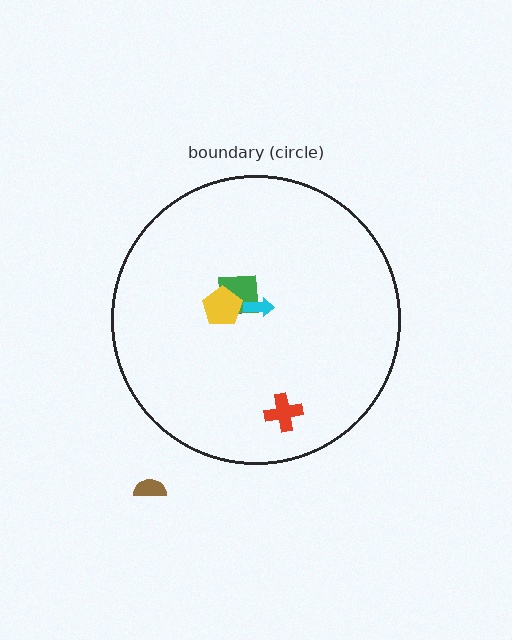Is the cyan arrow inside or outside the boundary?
Inside.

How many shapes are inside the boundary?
5 inside, 1 outside.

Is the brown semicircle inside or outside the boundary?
Outside.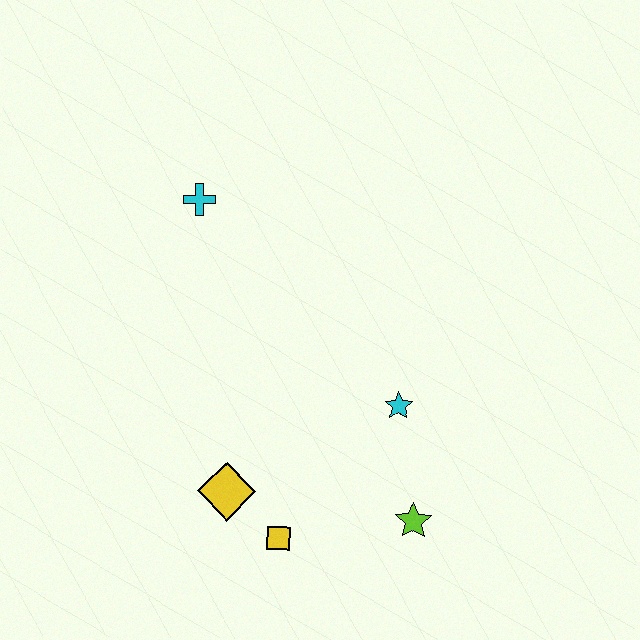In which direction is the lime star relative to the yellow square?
The lime star is to the right of the yellow square.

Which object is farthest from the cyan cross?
The lime star is farthest from the cyan cross.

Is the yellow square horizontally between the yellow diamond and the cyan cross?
No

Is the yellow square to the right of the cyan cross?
Yes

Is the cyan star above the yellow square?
Yes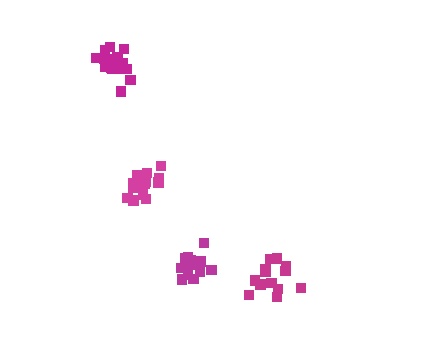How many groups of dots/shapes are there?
There are 4 groups.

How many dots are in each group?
Group 1: 15 dots, Group 2: 13 dots, Group 3: 19 dots, Group 4: 18 dots (65 total).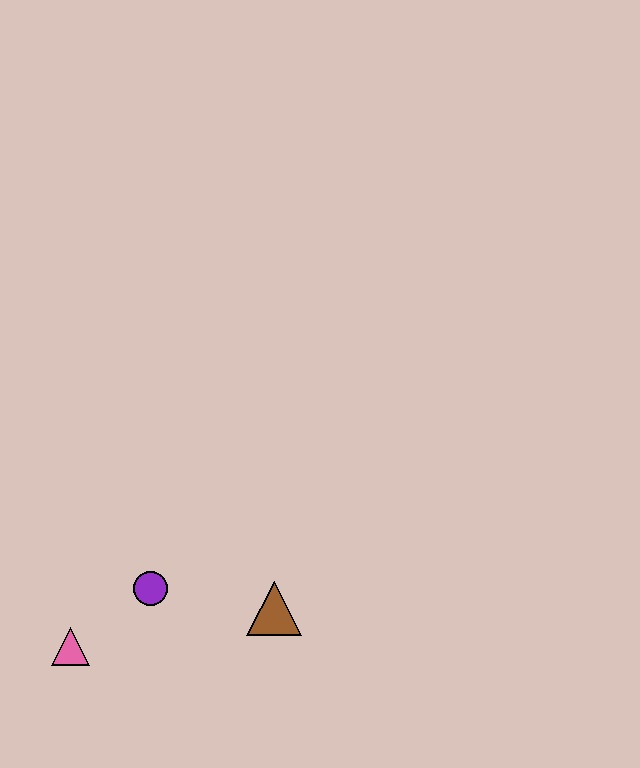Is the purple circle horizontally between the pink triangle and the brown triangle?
Yes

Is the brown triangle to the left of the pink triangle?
No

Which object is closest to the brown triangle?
The purple circle is closest to the brown triangle.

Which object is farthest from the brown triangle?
The pink triangle is farthest from the brown triangle.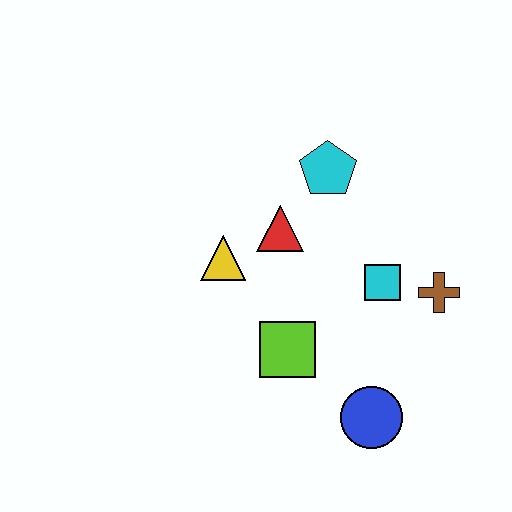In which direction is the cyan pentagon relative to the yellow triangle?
The cyan pentagon is to the right of the yellow triangle.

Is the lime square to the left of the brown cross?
Yes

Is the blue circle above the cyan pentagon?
No